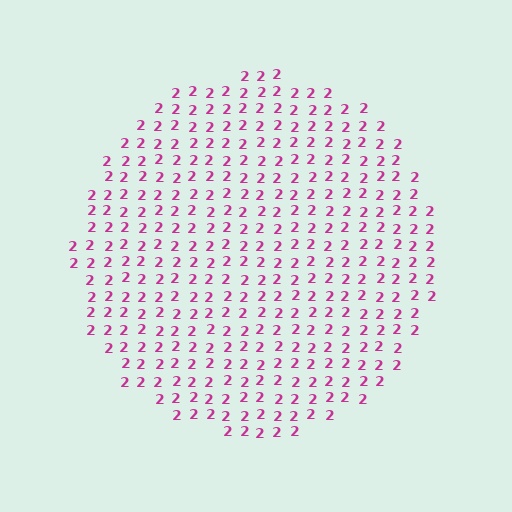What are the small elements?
The small elements are digit 2's.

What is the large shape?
The large shape is a circle.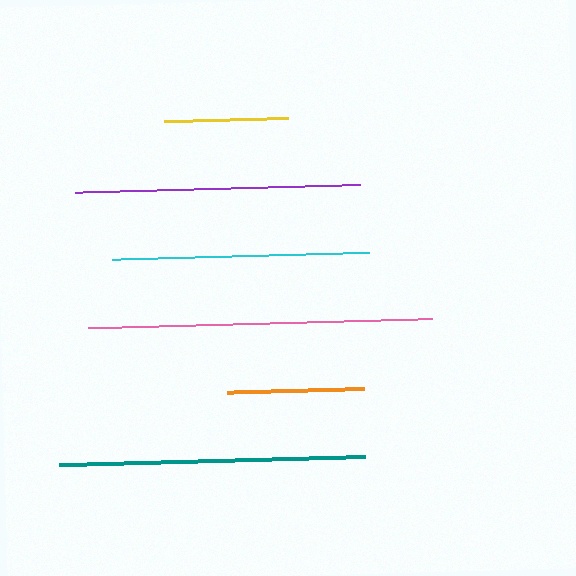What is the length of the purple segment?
The purple segment is approximately 286 pixels long.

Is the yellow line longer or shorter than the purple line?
The purple line is longer than the yellow line.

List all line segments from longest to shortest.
From longest to shortest: pink, teal, purple, cyan, orange, yellow.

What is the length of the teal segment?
The teal segment is approximately 306 pixels long.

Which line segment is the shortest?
The yellow line is the shortest at approximately 124 pixels.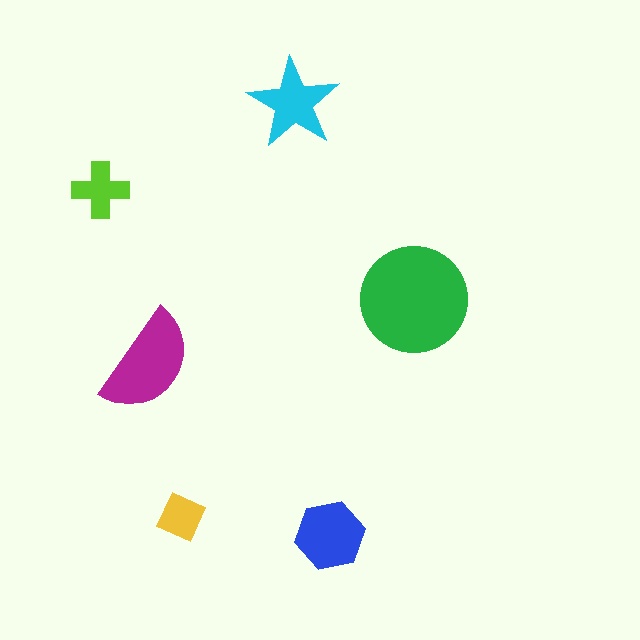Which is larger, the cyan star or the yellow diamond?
The cyan star.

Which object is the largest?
The green circle.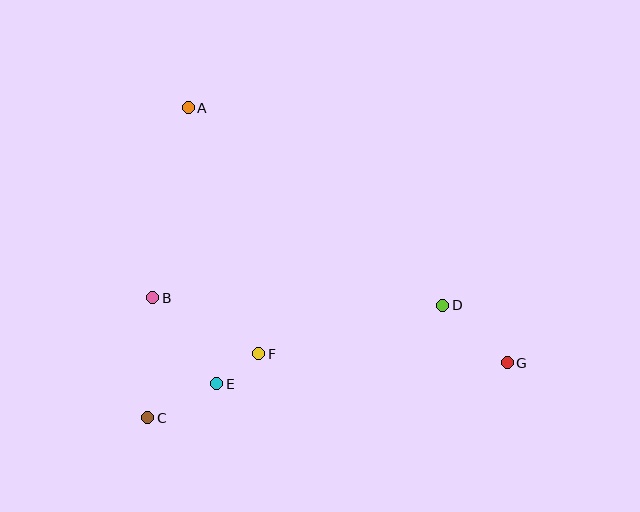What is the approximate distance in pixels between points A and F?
The distance between A and F is approximately 256 pixels.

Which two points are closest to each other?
Points E and F are closest to each other.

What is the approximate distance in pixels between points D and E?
The distance between D and E is approximately 239 pixels.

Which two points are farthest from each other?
Points A and G are farthest from each other.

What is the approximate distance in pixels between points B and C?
The distance between B and C is approximately 120 pixels.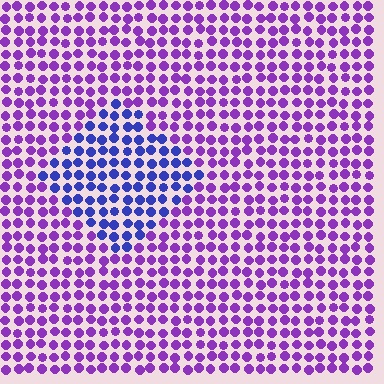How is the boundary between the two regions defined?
The boundary is defined purely by a slight shift in hue (about 44 degrees). Spacing, size, and orientation are identical on both sides.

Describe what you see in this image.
The image is filled with small purple elements in a uniform arrangement. A diamond-shaped region is visible where the elements are tinted to a slightly different hue, forming a subtle color boundary.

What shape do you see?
I see a diamond.